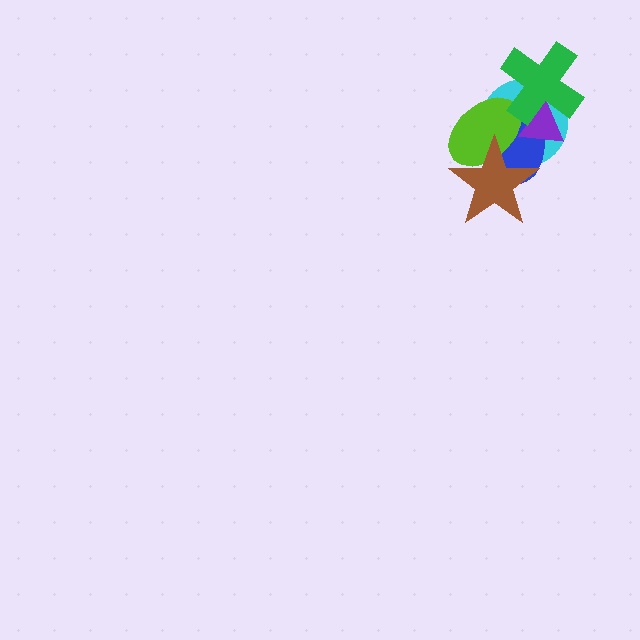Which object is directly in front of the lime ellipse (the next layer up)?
The purple triangle is directly in front of the lime ellipse.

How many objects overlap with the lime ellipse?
5 objects overlap with the lime ellipse.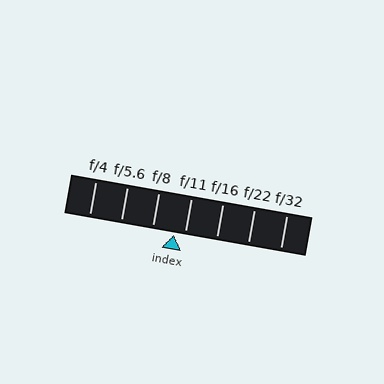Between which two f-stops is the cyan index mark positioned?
The index mark is between f/8 and f/11.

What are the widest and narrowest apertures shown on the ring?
The widest aperture shown is f/4 and the narrowest is f/32.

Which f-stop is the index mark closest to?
The index mark is closest to f/11.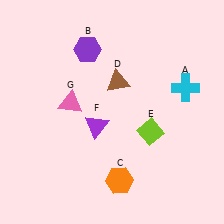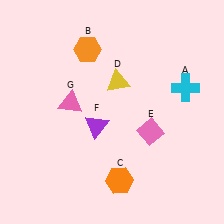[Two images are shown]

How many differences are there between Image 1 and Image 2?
There are 3 differences between the two images.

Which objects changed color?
B changed from purple to orange. D changed from brown to yellow. E changed from lime to pink.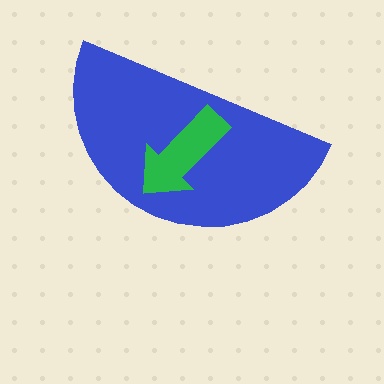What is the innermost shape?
The green arrow.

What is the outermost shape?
The blue semicircle.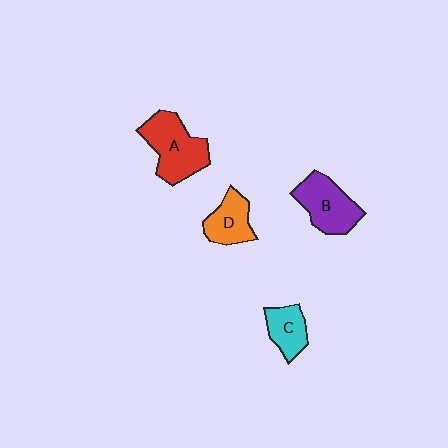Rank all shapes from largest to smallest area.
From largest to smallest: A (red), B (purple), D (orange), C (cyan).